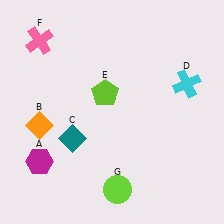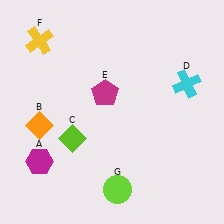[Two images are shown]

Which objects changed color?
C changed from teal to lime. E changed from lime to magenta. F changed from pink to yellow.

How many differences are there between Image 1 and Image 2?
There are 3 differences between the two images.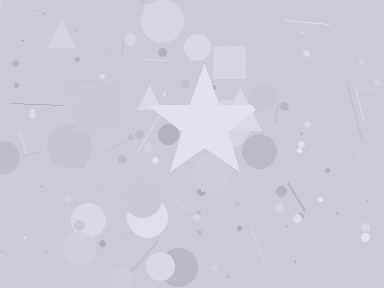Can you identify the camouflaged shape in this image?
The camouflaged shape is a star.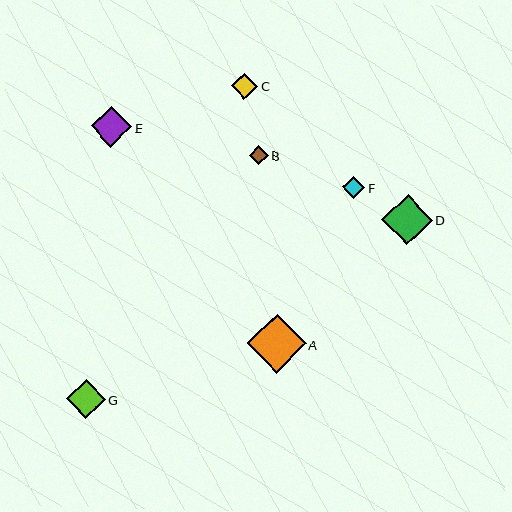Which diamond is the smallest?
Diamond B is the smallest with a size of approximately 19 pixels.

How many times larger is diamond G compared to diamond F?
Diamond G is approximately 1.7 times the size of diamond F.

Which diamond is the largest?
Diamond A is the largest with a size of approximately 59 pixels.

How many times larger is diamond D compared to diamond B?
Diamond D is approximately 2.6 times the size of diamond B.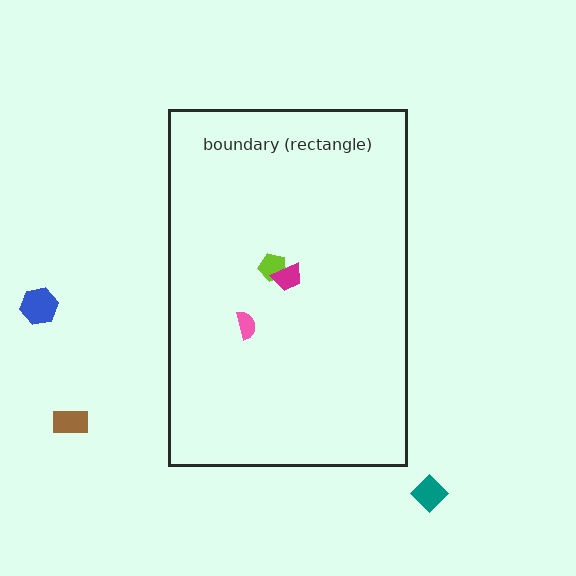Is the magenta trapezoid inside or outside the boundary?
Inside.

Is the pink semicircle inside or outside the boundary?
Inside.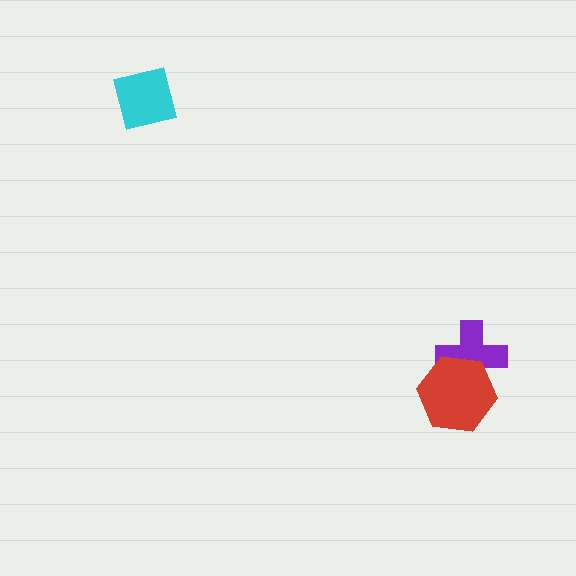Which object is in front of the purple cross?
The red hexagon is in front of the purple cross.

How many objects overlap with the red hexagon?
1 object overlaps with the red hexagon.